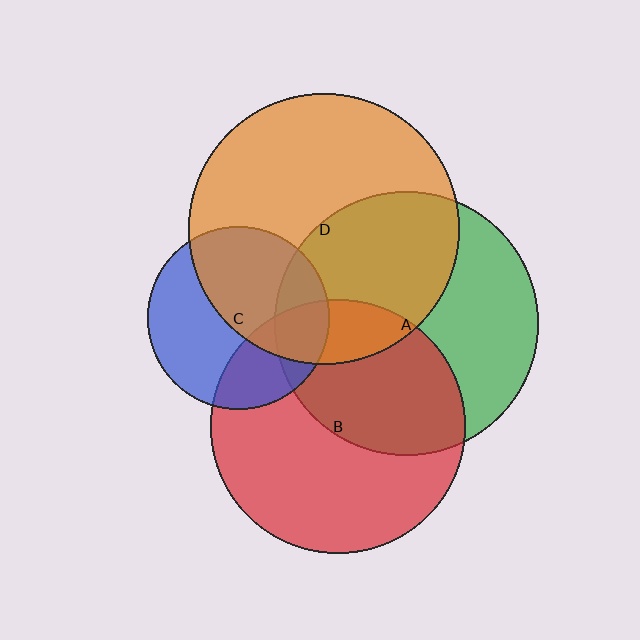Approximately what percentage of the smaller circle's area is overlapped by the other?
Approximately 20%.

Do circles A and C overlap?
Yes.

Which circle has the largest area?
Circle D (orange).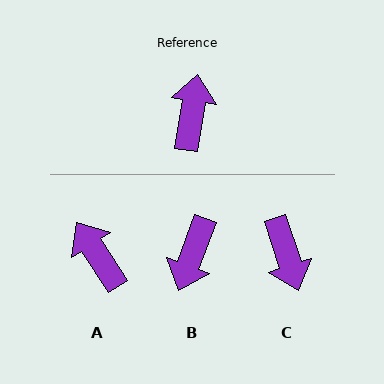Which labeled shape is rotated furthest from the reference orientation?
B, about 168 degrees away.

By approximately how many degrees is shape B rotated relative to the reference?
Approximately 168 degrees counter-clockwise.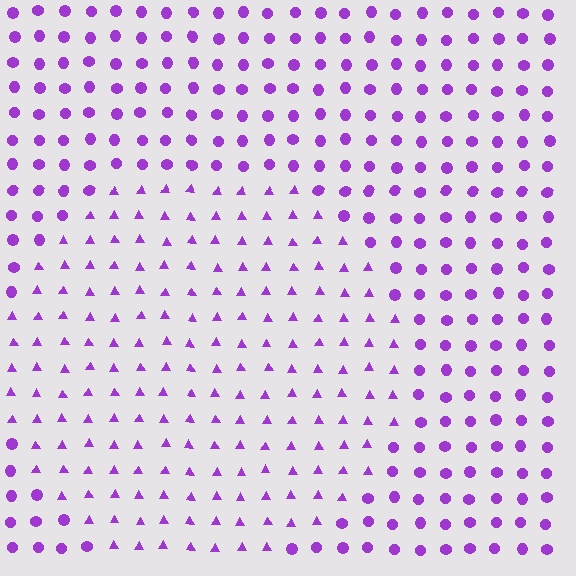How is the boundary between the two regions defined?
The boundary is defined by a change in element shape: triangles inside vs. circles outside. All elements share the same color and spacing.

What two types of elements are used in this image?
The image uses triangles inside the circle region and circles outside it.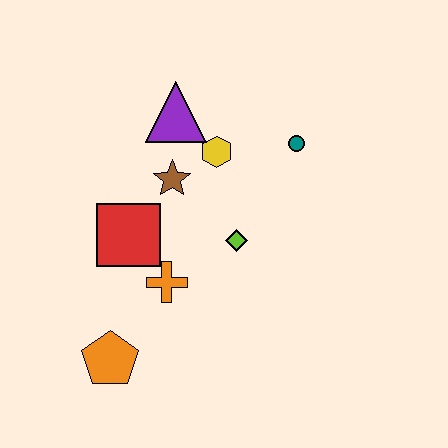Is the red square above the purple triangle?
No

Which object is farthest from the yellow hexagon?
The orange pentagon is farthest from the yellow hexagon.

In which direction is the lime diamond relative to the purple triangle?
The lime diamond is below the purple triangle.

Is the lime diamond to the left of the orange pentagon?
No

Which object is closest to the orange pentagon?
The orange cross is closest to the orange pentagon.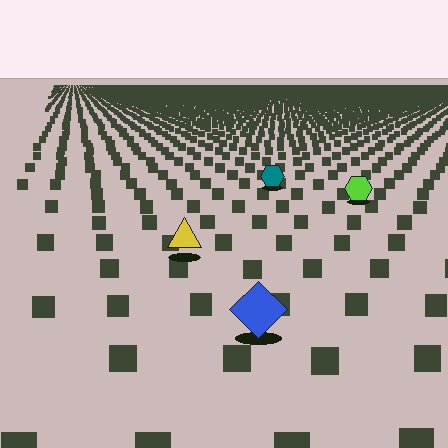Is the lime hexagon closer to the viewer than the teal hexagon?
Yes. The lime hexagon is closer — you can tell from the texture gradient: the ground texture is coarser near it.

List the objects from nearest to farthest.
From nearest to farthest: the blue diamond, the yellow triangle, the lime hexagon, the teal hexagon.